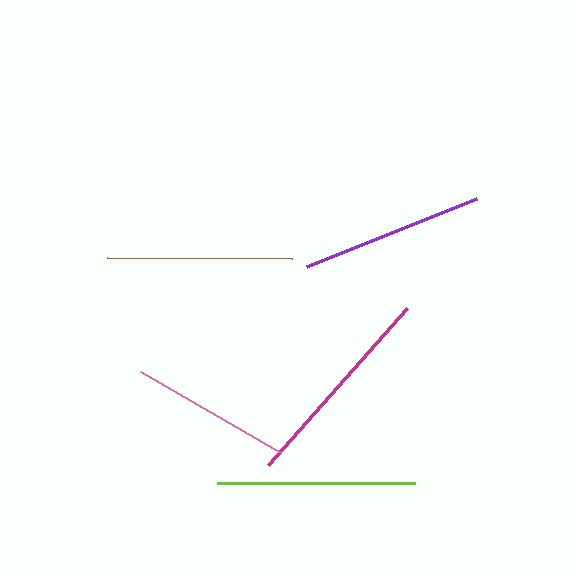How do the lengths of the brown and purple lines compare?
The brown and purple lines are approximately the same length.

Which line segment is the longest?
The magenta line is the longest at approximately 209 pixels.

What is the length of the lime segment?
The lime segment is approximately 199 pixels long.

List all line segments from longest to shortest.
From longest to shortest: magenta, lime, brown, purple, pink.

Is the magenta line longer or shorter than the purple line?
The magenta line is longer than the purple line.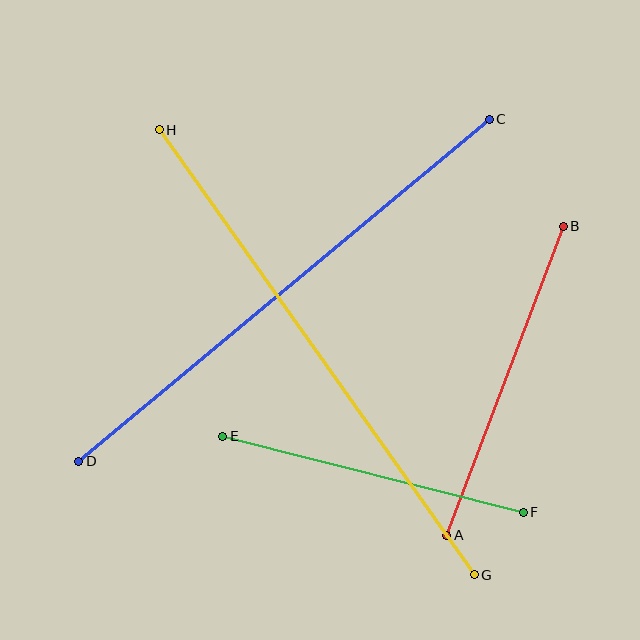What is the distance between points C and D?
The distance is approximately 534 pixels.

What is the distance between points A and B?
The distance is approximately 330 pixels.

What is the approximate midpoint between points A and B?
The midpoint is at approximately (505, 381) pixels.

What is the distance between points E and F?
The distance is approximately 310 pixels.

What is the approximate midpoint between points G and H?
The midpoint is at approximately (317, 352) pixels.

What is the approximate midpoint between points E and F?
The midpoint is at approximately (373, 474) pixels.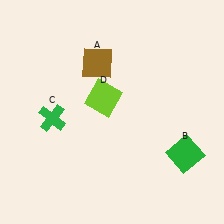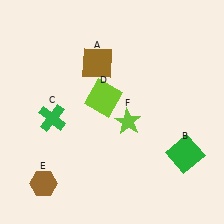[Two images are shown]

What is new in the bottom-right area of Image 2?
A lime star (F) was added in the bottom-right area of Image 2.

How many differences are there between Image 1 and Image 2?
There are 2 differences between the two images.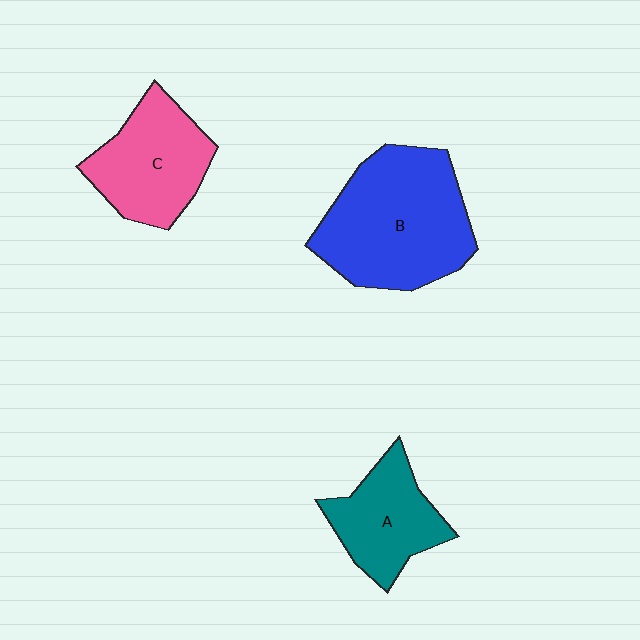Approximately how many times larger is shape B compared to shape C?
Approximately 1.5 times.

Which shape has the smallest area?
Shape A (teal).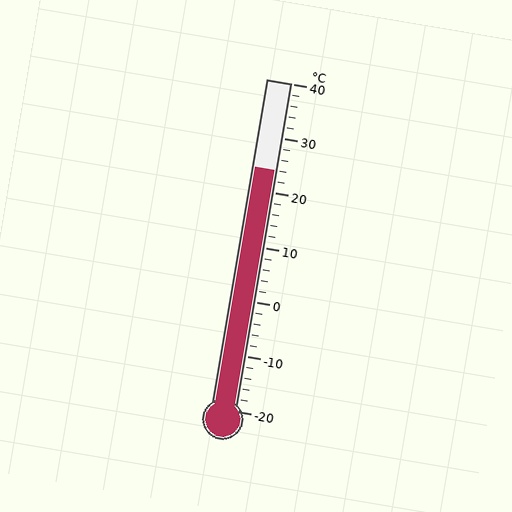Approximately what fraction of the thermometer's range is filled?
The thermometer is filled to approximately 75% of its range.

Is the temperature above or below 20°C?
The temperature is above 20°C.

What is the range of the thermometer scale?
The thermometer scale ranges from -20°C to 40°C.